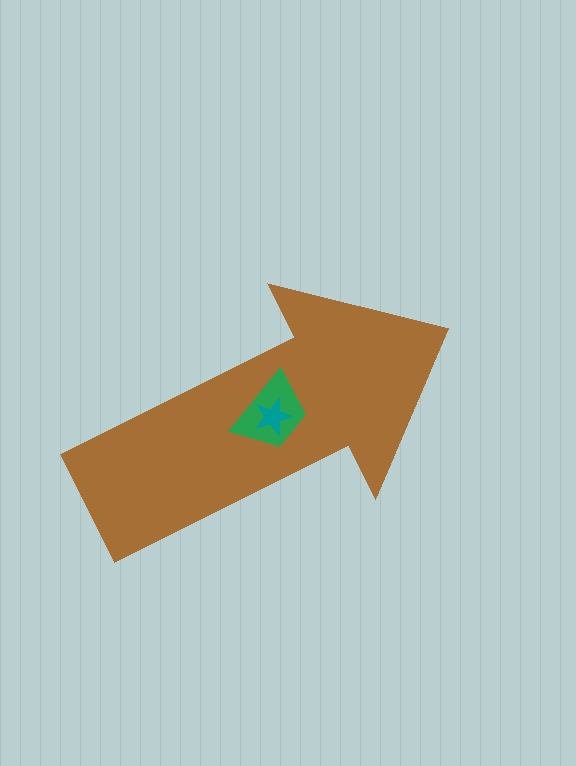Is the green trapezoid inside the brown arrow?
Yes.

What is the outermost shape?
The brown arrow.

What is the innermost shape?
The teal star.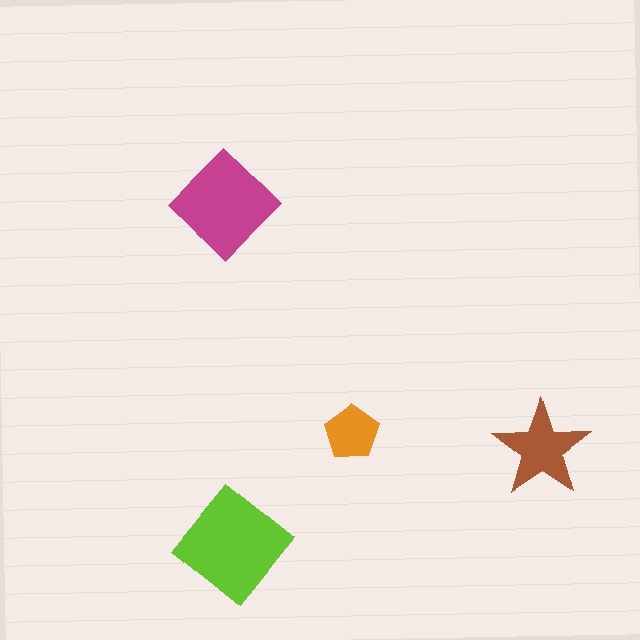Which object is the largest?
The lime diamond.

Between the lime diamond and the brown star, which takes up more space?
The lime diamond.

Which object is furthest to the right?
The brown star is rightmost.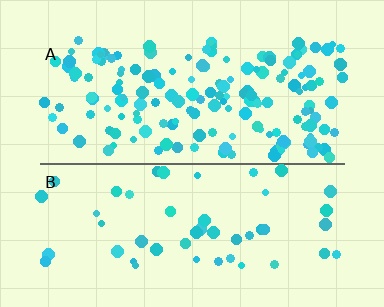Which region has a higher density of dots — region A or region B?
A (the top).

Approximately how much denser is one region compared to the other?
Approximately 3.3× — region A over region B.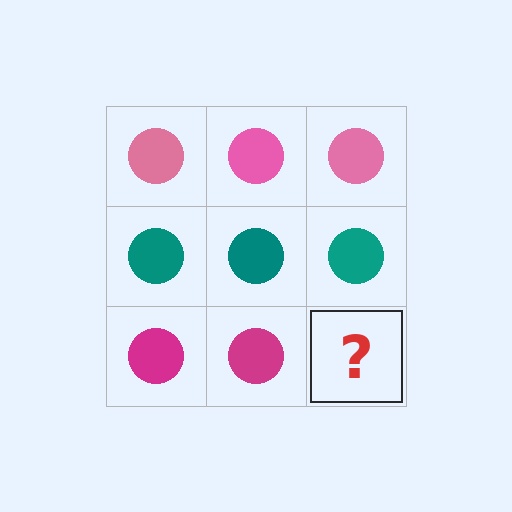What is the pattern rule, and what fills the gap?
The rule is that each row has a consistent color. The gap should be filled with a magenta circle.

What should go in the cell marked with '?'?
The missing cell should contain a magenta circle.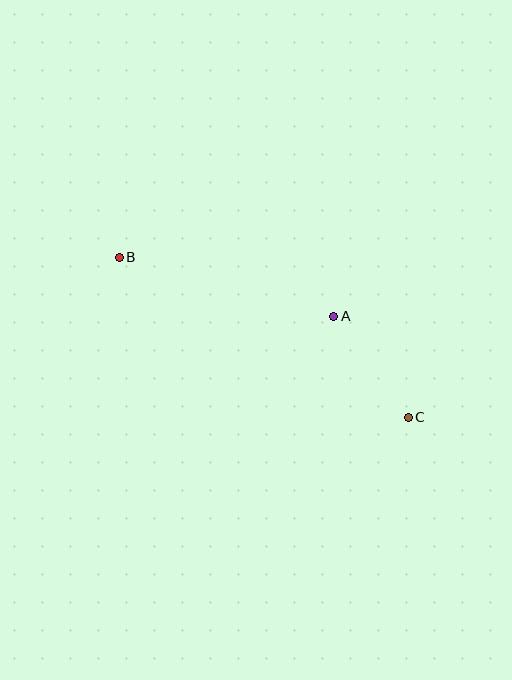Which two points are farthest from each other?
Points B and C are farthest from each other.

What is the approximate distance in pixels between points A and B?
The distance between A and B is approximately 223 pixels.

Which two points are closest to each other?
Points A and C are closest to each other.